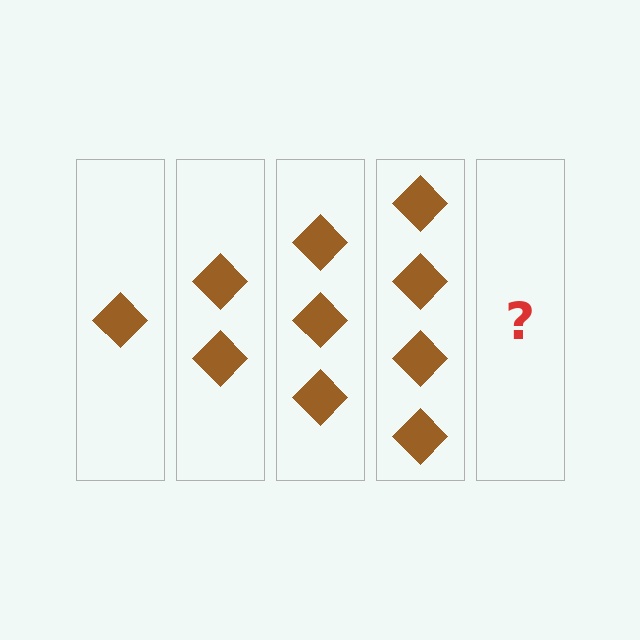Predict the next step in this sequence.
The next step is 5 diamonds.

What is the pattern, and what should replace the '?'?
The pattern is that each step adds one more diamond. The '?' should be 5 diamonds.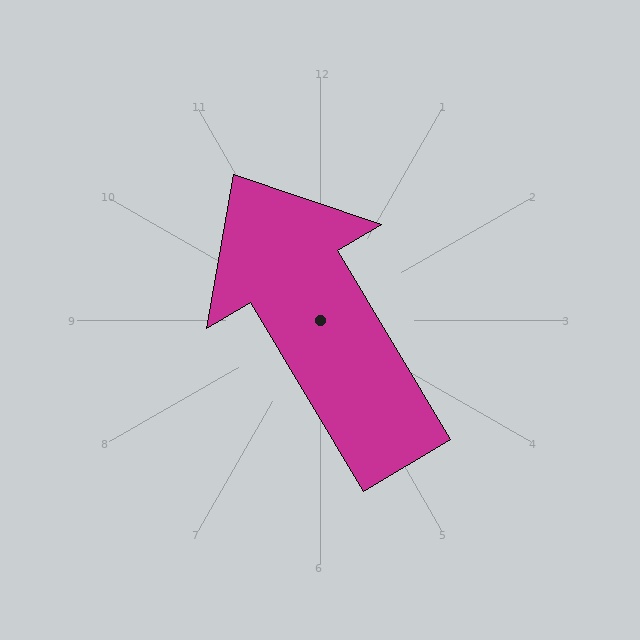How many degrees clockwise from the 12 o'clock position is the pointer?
Approximately 329 degrees.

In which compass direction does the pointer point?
Northwest.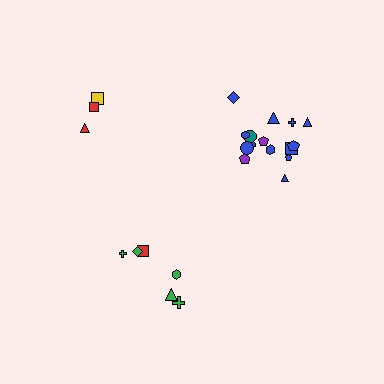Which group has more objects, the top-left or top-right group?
The top-right group.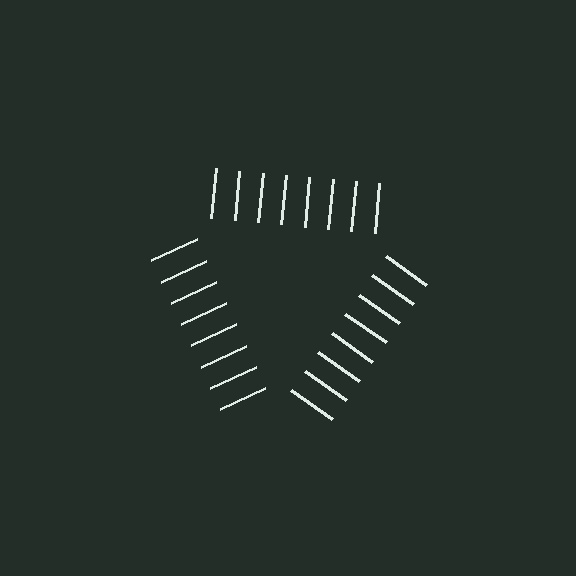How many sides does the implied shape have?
3 sides — the line-ends trace a triangle.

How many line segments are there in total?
24 — 8 along each of the 3 edges.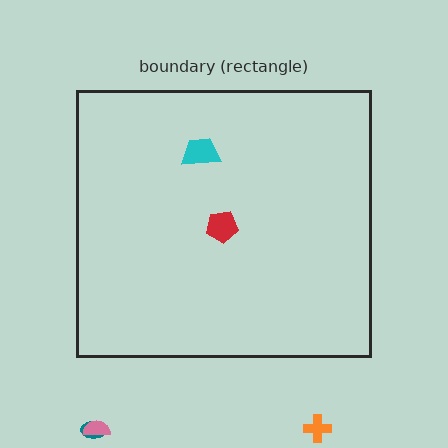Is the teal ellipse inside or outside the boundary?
Outside.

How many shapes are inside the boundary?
2 inside, 3 outside.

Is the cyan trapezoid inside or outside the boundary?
Inside.